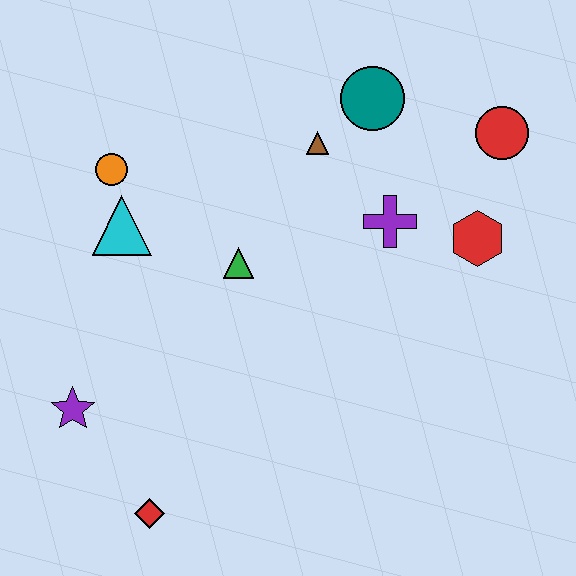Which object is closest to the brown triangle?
The teal circle is closest to the brown triangle.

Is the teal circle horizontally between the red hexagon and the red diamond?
Yes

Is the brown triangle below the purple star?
No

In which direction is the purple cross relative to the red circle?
The purple cross is to the left of the red circle.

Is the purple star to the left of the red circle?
Yes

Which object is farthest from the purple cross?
The red diamond is farthest from the purple cross.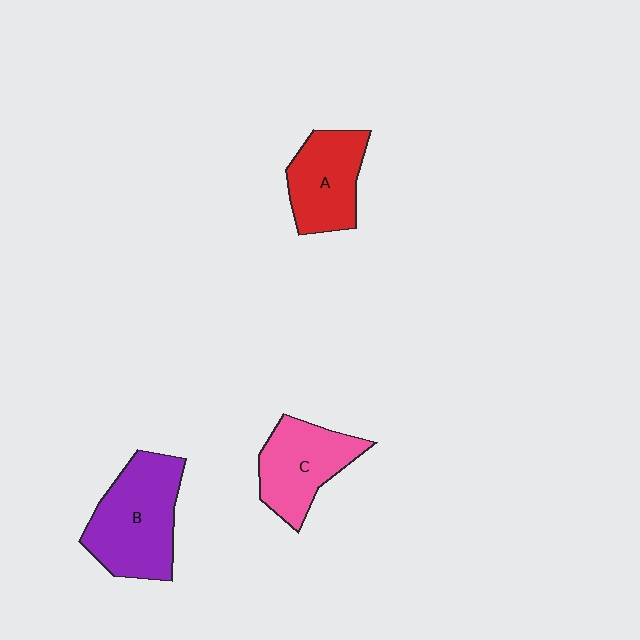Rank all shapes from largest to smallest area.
From largest to smallest: B (purple), C (pink), A (red).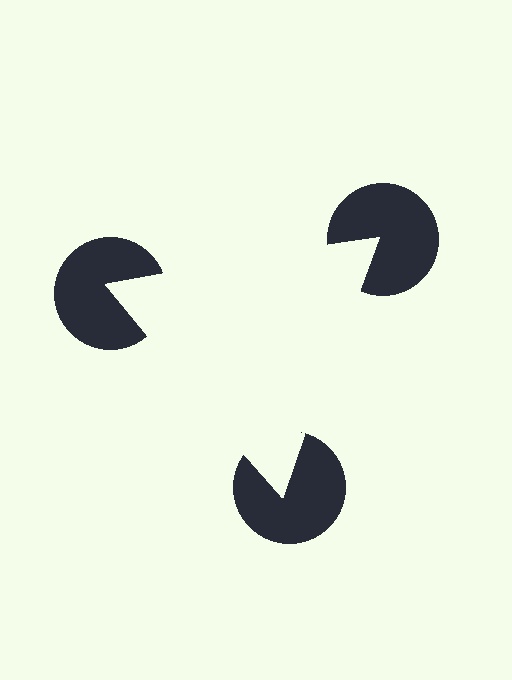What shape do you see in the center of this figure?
An illusory triangle — its edges are inferred from the aligned wedge cuts in the pac-man discs, not physically drawn.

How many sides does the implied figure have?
3 sides.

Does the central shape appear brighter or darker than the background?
It typically appears slightly brighter than the background, even though no actual brightness change is drawn.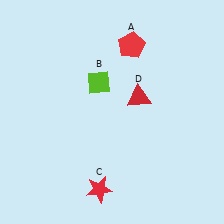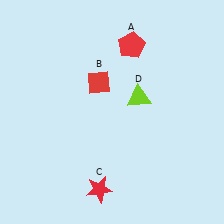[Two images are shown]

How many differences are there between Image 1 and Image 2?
There are 2 differences between the two images.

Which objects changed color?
B changed from lime to red. D changed from red to lime.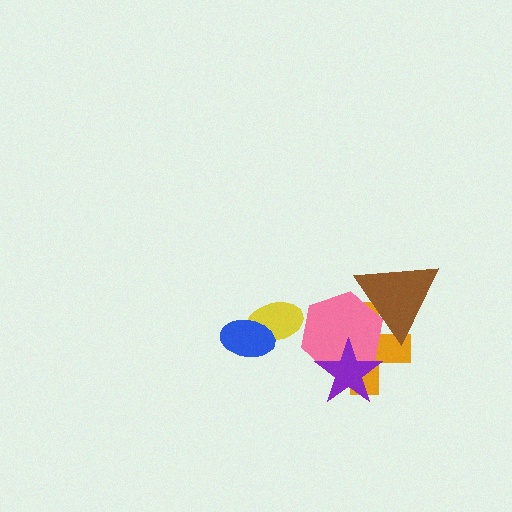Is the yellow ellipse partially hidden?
Yes, it is partially covered by another shape.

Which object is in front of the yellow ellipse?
The blue ellipse is in front of the yellow ellipse.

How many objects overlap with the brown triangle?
2 objects overlap with the brown triangle.